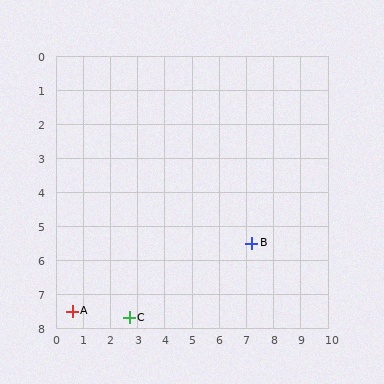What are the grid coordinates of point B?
Point B is at approximately (7.2, 5.5).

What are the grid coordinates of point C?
Point C is at approximately (2.7, 7.7).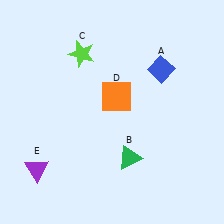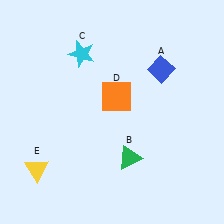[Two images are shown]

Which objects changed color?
C changed from lime to cyan. E changed from purple to yellow.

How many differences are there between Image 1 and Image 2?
There are 2 differences between the two images.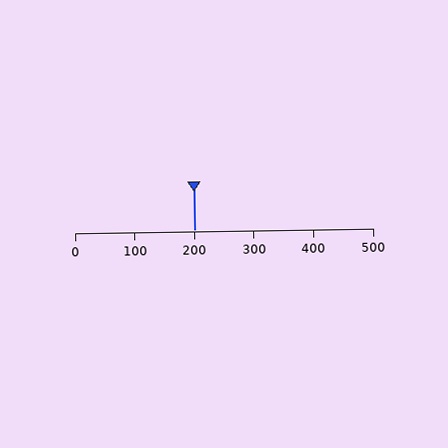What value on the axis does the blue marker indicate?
The marker indicates approximately 200.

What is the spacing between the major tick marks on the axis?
The major ticks are spaced 100 apart.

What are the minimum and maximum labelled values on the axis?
The axis runs from 0 to 500.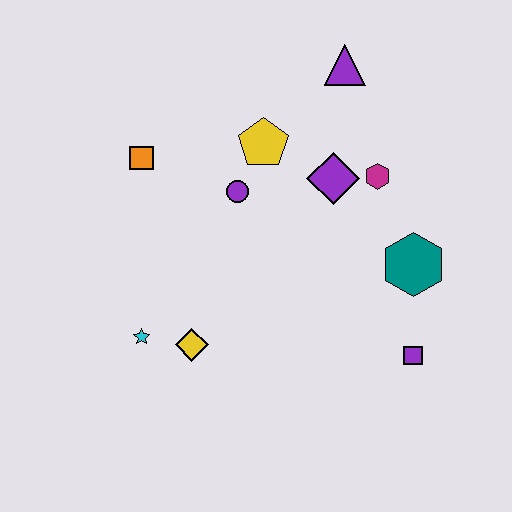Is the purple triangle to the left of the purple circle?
No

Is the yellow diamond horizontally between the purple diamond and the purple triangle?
No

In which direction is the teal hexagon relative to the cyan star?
The teal hexagon is to the right of the cyan star.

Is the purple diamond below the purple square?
No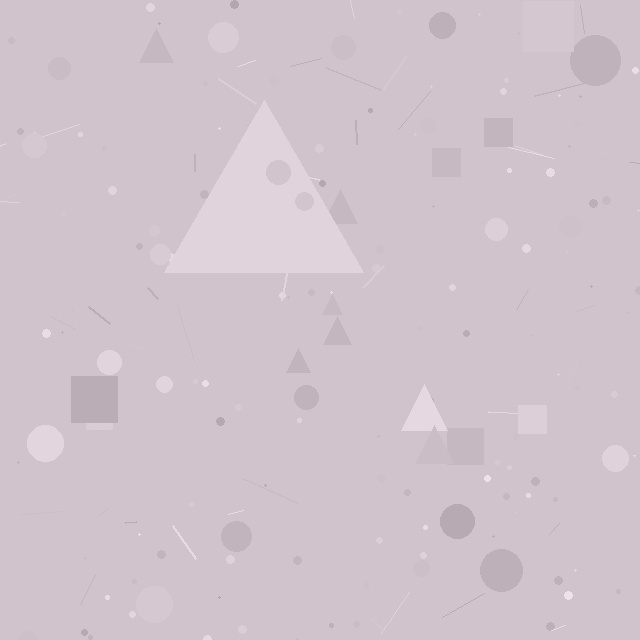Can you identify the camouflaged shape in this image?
The camouflaged shape is a triangle.